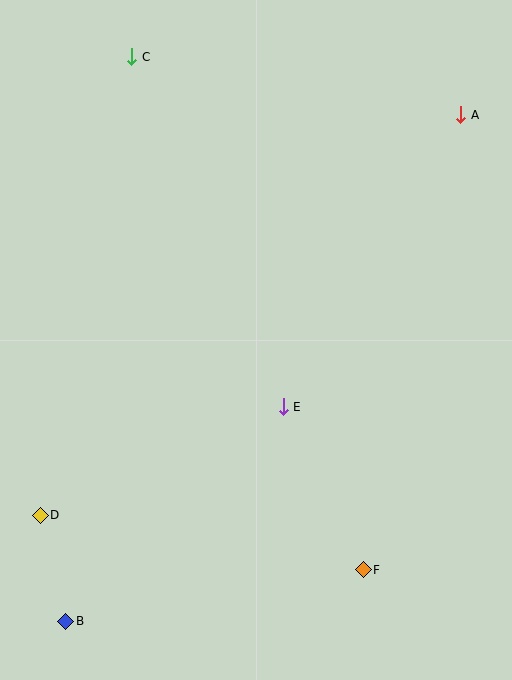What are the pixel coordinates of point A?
Point A is at (461, 115).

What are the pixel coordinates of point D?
Point D is at (40, 515).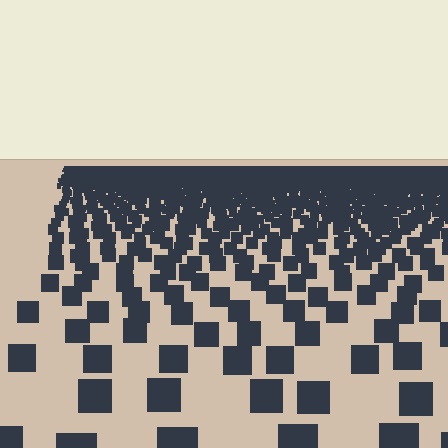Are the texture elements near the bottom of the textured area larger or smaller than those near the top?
Larger. Near the bottom, elements are closer to the viewer and appear at a bigger on-screen size.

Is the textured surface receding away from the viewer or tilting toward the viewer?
The surface is receding away from the viewer. Texture elements get smaller and denser toward the top.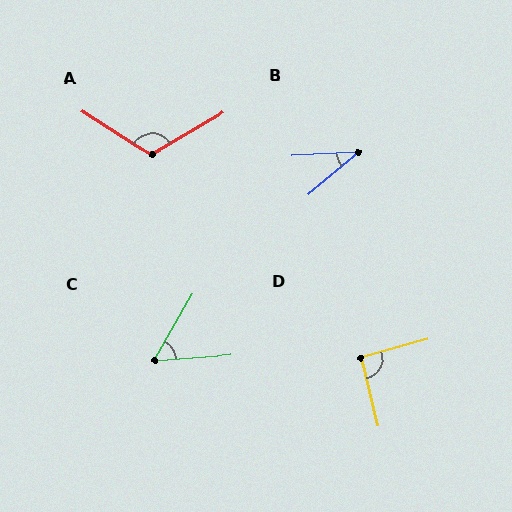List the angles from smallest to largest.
B (37°), C (55°), D (92°), A (117°).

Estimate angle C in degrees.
Approximately 55 degrees.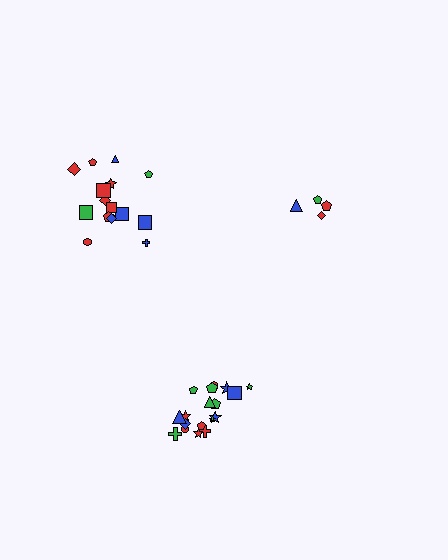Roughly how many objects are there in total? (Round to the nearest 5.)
Roughly 35 objects in total.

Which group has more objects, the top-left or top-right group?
The top-left group.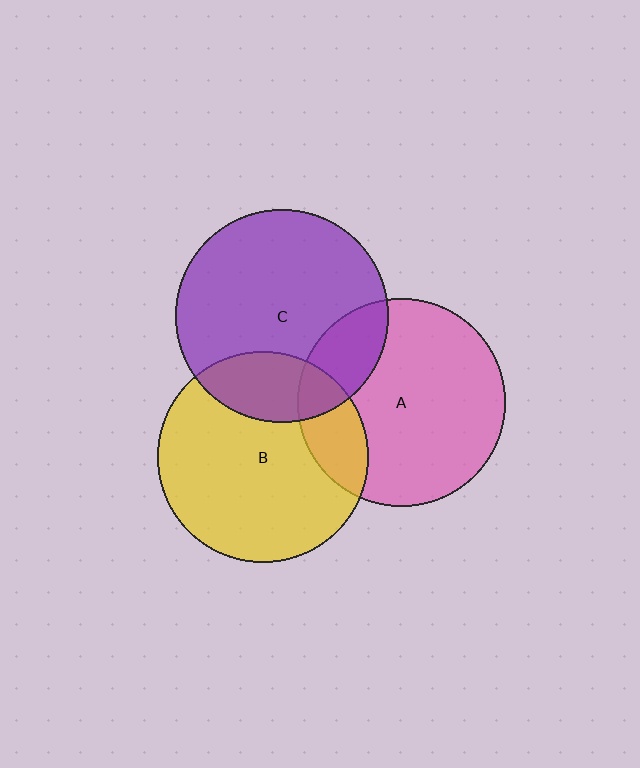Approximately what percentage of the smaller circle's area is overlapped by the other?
Approximately 20%.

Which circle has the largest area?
Circle C (purple).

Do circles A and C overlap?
Yes.